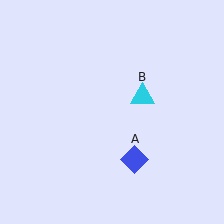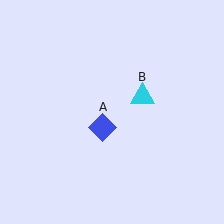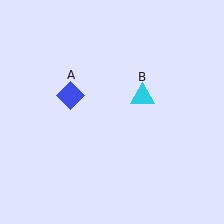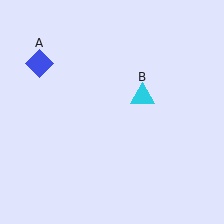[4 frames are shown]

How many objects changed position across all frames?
1 object changed position: blue diamond (object A).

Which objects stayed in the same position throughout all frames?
Cyan triangle (object B) remained stationary.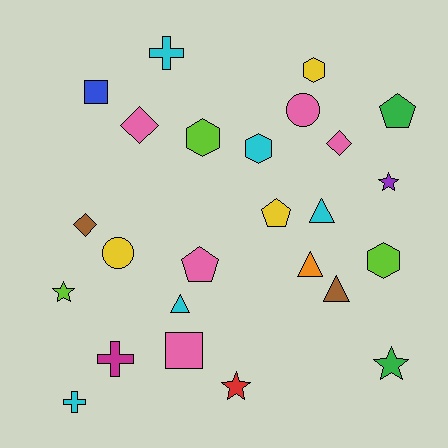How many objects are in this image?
There are 25 objects.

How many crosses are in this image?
There are 3 crosses.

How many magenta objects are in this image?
There is 1 magenta object.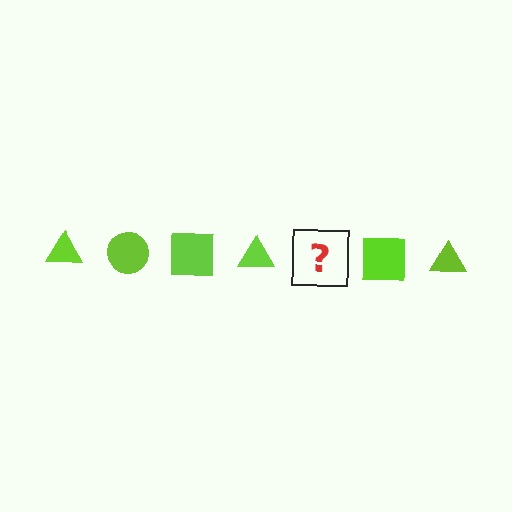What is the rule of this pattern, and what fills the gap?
The rule is that the pattern cycles through triangle, circle, square shapes in lime. The gap should be filled with a lime circle.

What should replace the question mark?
The question mark should be replaced with a lime circle.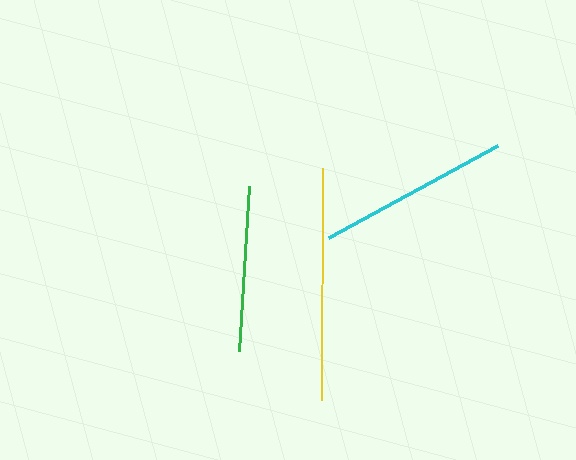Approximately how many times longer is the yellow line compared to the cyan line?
The yellow line is approximately 1.2 times the length of the cyan line.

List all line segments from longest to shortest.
From longest to shortest: yellow, cyan, green.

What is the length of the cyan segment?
The cyan segment is approximately 192 pixels long.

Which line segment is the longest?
The yellow line is the longest at approximately 232 pixels.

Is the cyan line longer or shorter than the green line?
The cyan line is longer than the green line.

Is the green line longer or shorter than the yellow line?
The yellow line is longer than the green line.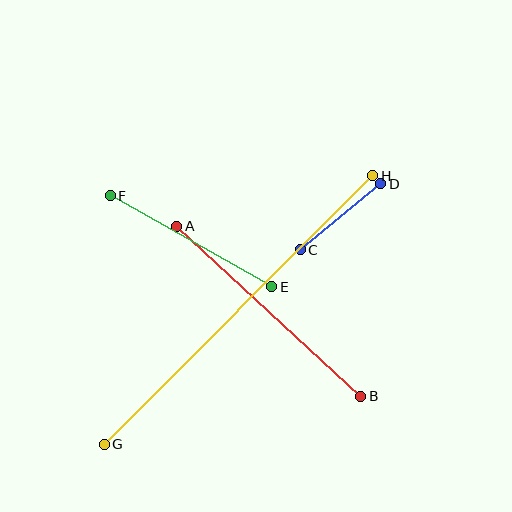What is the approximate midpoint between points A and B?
The midpoint is at approximately (269, 311) pixels.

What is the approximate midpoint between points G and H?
The midpoint is at approximately (239, 310) pixels.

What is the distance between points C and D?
The distance is approximately 104 pixels.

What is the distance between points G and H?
The distance is approximately 380 pixels.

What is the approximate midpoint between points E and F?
The midpoint is at approximately (191, 241) pixels.